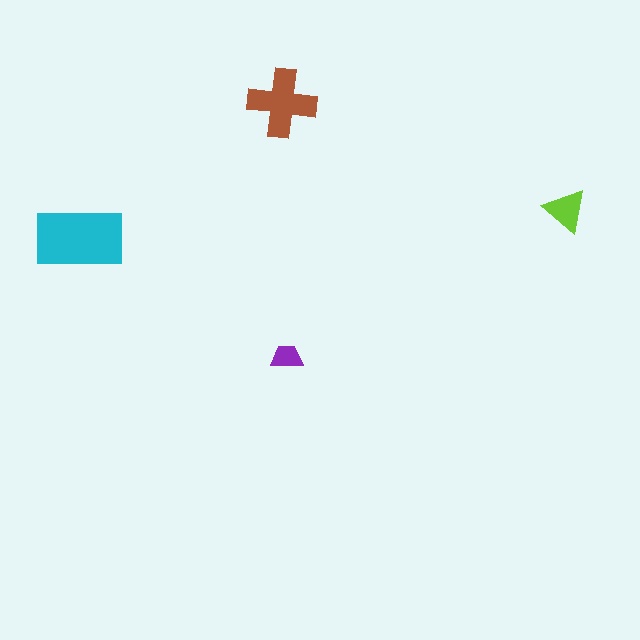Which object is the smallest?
The purple trapezoid.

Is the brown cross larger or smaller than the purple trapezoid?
Larger.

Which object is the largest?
The cyan rectangle.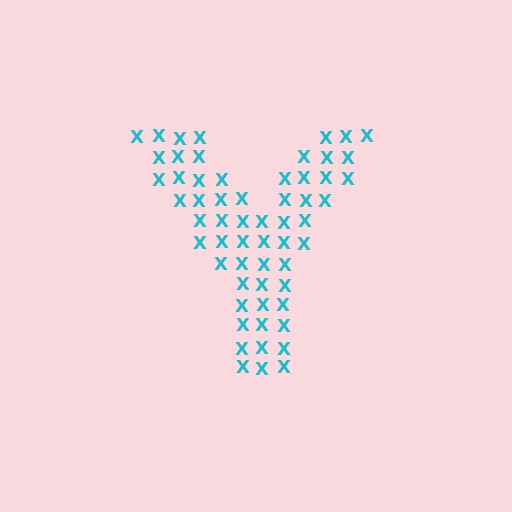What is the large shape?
The large shape is the letter Y.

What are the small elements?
The small elements are letter X's.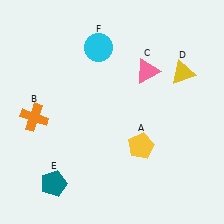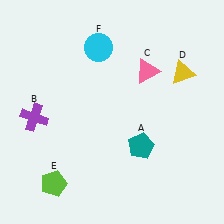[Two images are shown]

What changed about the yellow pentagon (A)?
In Image 1, A is yellow. In Image 2, it changed to teal.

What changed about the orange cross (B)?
In Image 1, B is orange. In Image 2, it changed to purple.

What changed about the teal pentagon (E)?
In Image 1, E is teal. In Image 2, it changed to lime.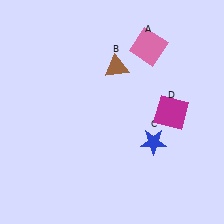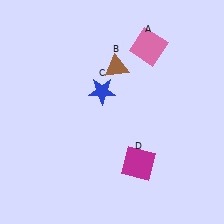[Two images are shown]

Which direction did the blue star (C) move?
The blue star (C) moved left.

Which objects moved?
The objects that moved are: the blue star (C), the magenta square (D).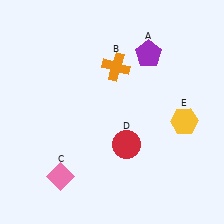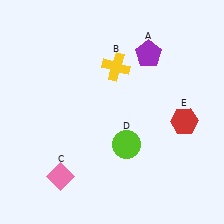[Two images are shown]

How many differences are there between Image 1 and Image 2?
There are 3 differences between the two images.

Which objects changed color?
B changed from orange to yellow. D changed from red to lime. E changed from yellow to red.